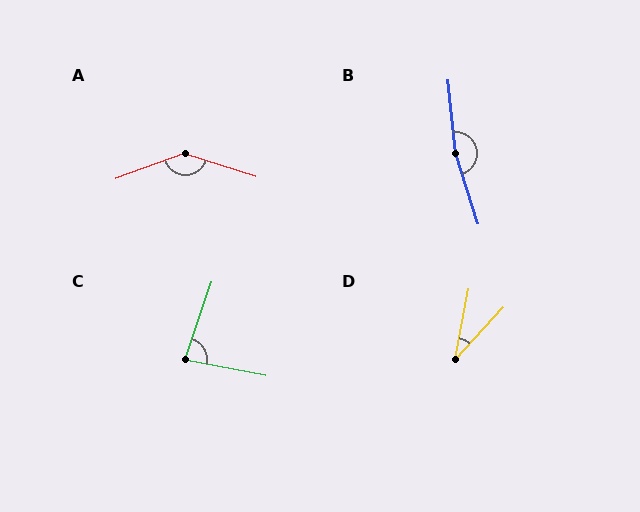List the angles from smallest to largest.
D (32°), C (82°), A (142°), B (168°).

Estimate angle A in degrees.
Approximately 142 degrees.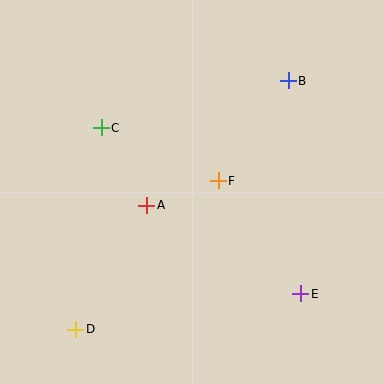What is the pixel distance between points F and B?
The distance between F and B is 122 pixels.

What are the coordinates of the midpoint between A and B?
The midpoint between A and B is at (217, 143).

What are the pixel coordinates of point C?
Point C is at (101, 128).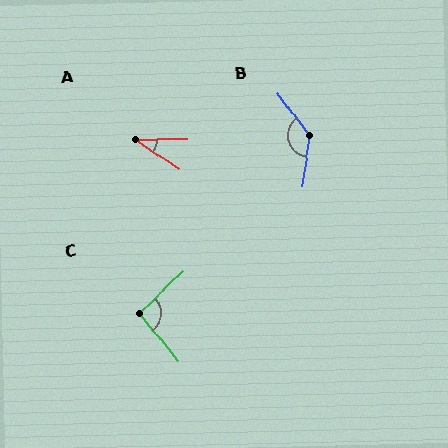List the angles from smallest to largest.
A (35°), C (94°), B (135°).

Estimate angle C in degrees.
Approximately 94 degrees.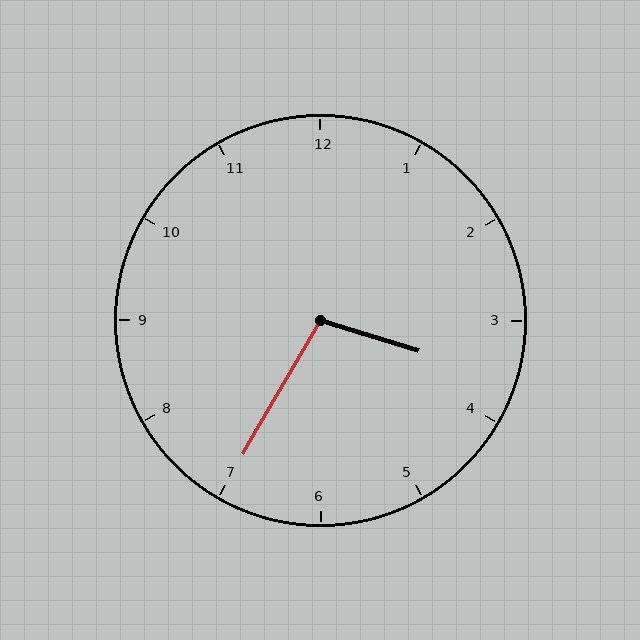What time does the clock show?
3:35.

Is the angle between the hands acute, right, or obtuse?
It is obtuse.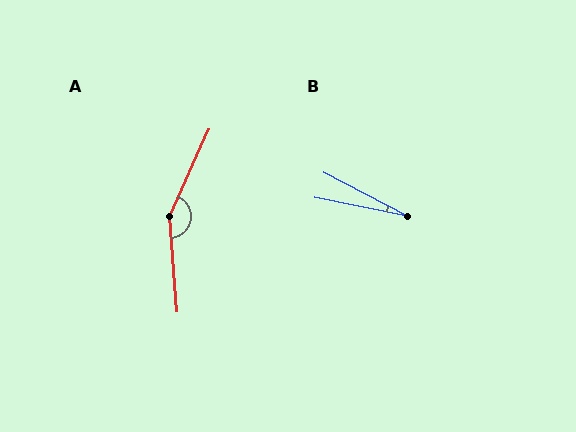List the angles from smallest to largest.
B (16°), A (151°).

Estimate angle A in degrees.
Approximately 151 degrees.